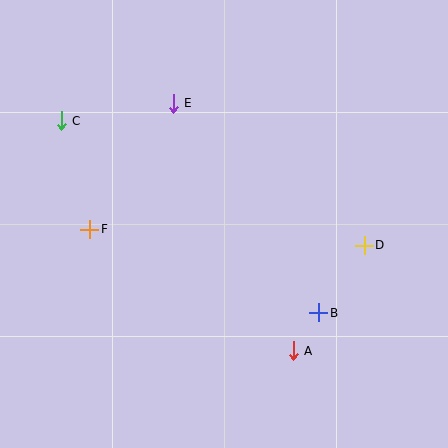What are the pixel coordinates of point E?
Point E is at (173, 103).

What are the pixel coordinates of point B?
Point B is at (319, 313).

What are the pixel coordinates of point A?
Point A is at (293, 351).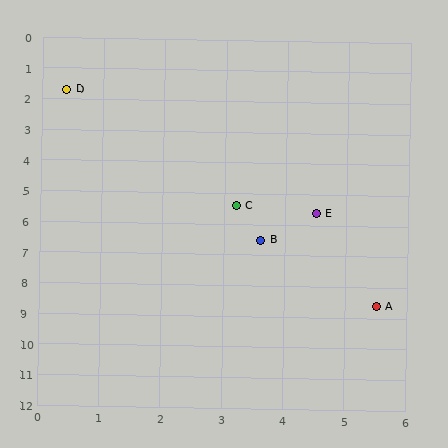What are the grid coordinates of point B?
Point B is at approximately (3.6, 6.5).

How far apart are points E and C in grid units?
Points E and C are about 1.3 grid units apart.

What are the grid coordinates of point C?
Point C is at approximately (3.2, 5.4).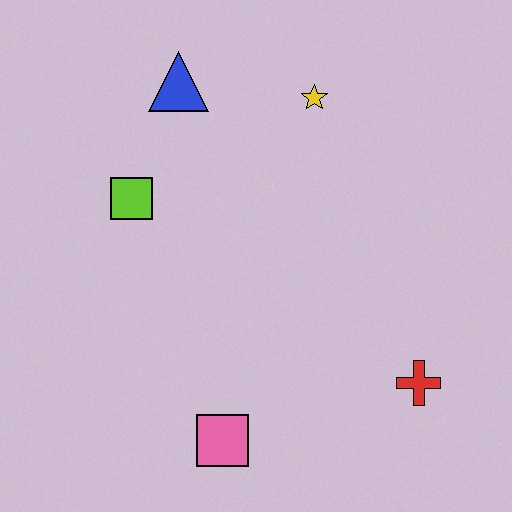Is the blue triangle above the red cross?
Yes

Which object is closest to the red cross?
The pink square is closest to the red cross.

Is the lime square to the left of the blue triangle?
Yes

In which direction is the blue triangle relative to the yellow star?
The blue triangle is to the left of the yellow star.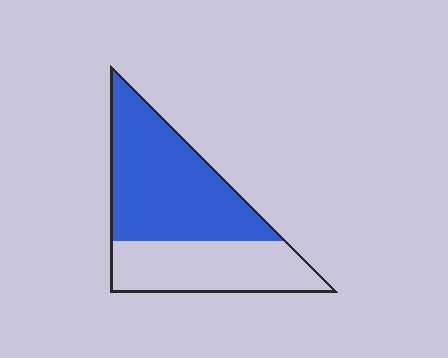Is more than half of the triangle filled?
Yes.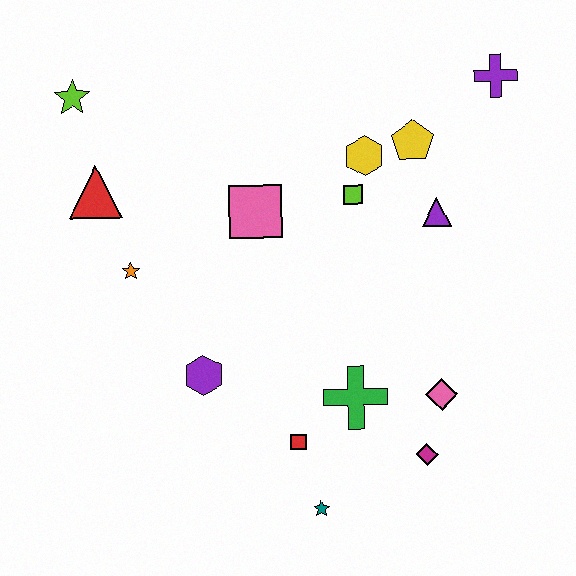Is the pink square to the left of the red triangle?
No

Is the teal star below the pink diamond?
Yes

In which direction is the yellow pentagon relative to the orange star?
The yellow pentagon is to the right of the orange star.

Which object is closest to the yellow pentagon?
The yellow hexagon is closest to the yellow pentagon.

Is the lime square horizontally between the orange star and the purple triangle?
Yes